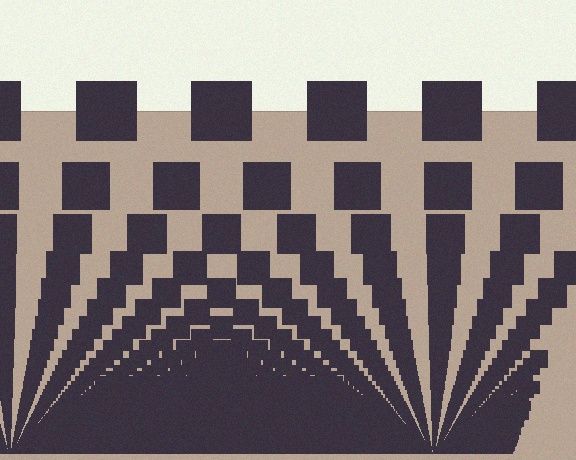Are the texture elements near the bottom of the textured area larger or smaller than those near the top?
Smaller. The gradient is inverted — elements near the bottom are smaller and denser.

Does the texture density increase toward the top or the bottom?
Density increases toward the bottom.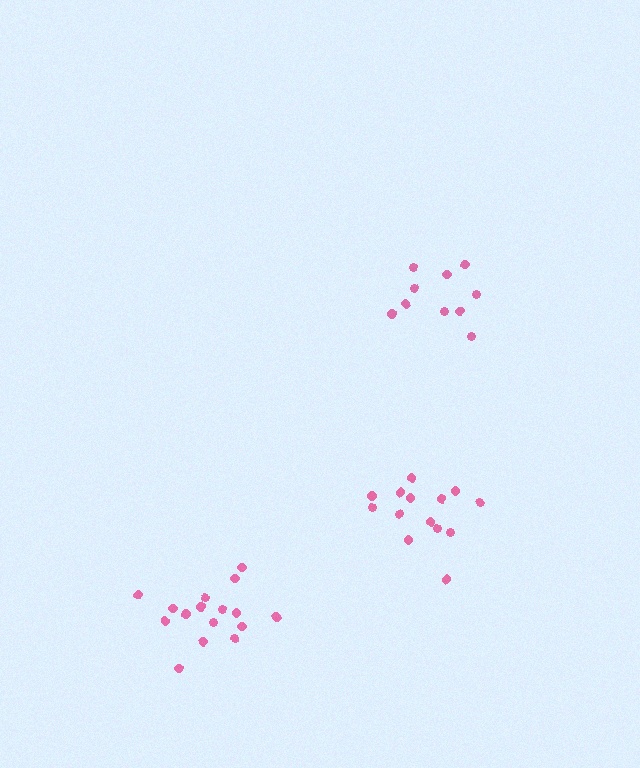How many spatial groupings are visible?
There are 3 spatial groupings.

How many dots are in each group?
Group 1: 16 dots, Group 2: 14 dots, Group 3: 10 dots (40 total).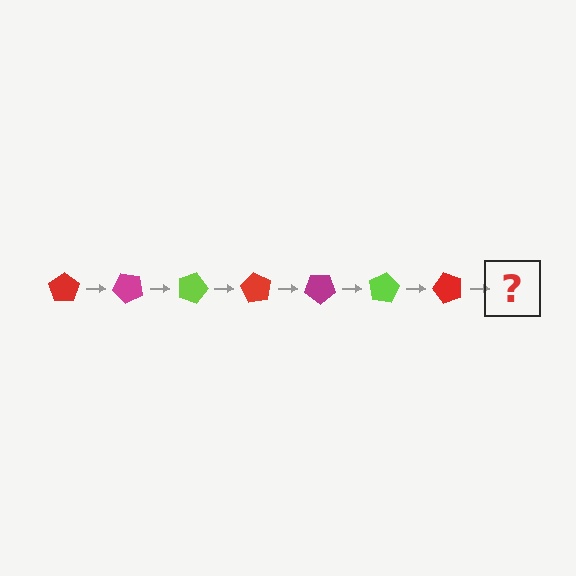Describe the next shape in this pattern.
It should be a magenta pentagon, rotated 315 degrees from the start.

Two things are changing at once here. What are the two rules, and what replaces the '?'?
The two rules are that it rotates 45 degrees each step and the color cycles through red, magenta, and lime. The '?' should be a magenta pentagon, rotated 315 degrees from the start.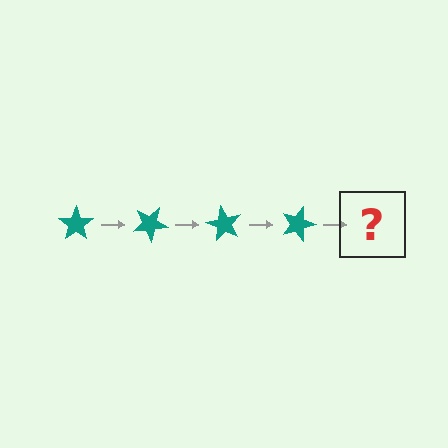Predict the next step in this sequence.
The next step is a teal star rotated 120 degrees.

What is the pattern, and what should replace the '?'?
The pattern is that the star rotates 30 degrees each step. The '?' should be a teal star rotated 120 degrees.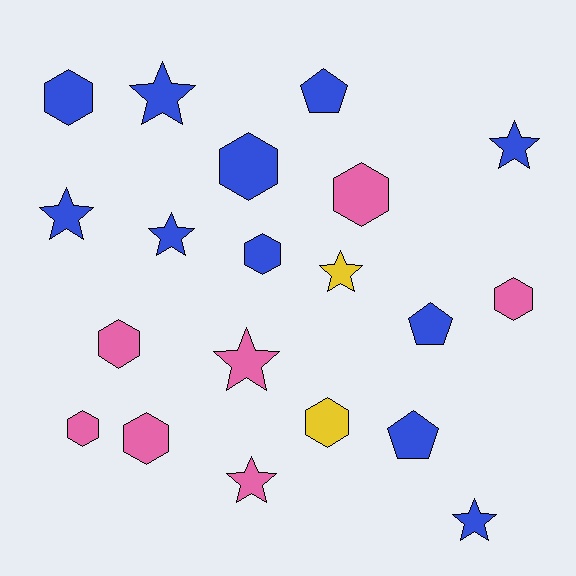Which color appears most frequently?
Blue, with 11 objects.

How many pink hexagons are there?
There are 5 pink hexagons.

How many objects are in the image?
There are 20 objects.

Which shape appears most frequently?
Hexagon, with 9 objects.